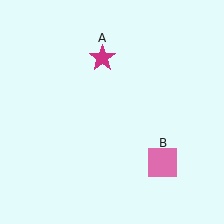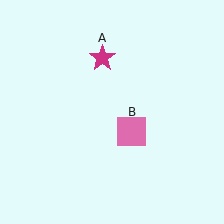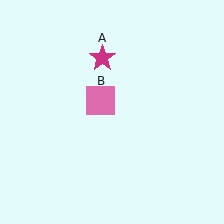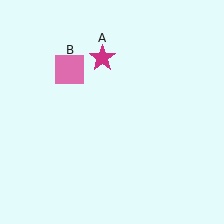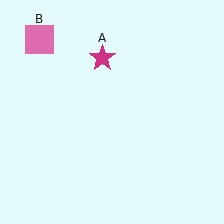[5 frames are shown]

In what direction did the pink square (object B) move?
The pink square (object B) moved up and to the left.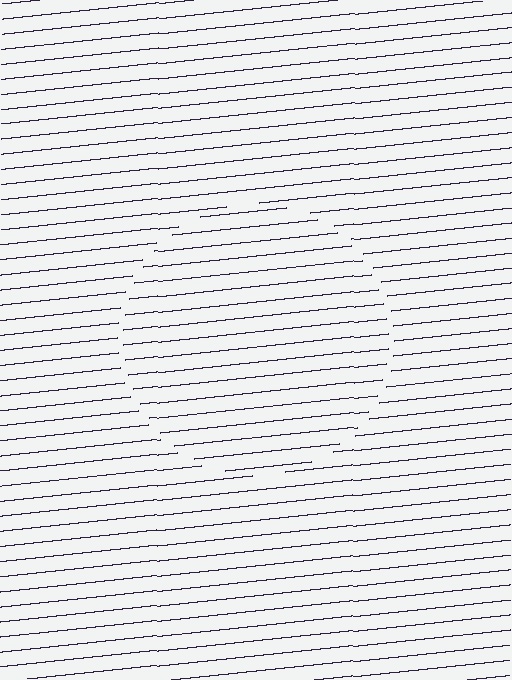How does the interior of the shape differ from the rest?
The interior of the shape contains the same grating, shifted by half a period — the contour is defined by the phase discontinuity where line-ends from the inner and outer gratings abut.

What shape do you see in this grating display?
An illusory circle. The interior of the shape contains the same grating, shifted by half a period — the contour is defined by the phase discontinuity where line-ends from the inner and outer gratings abut.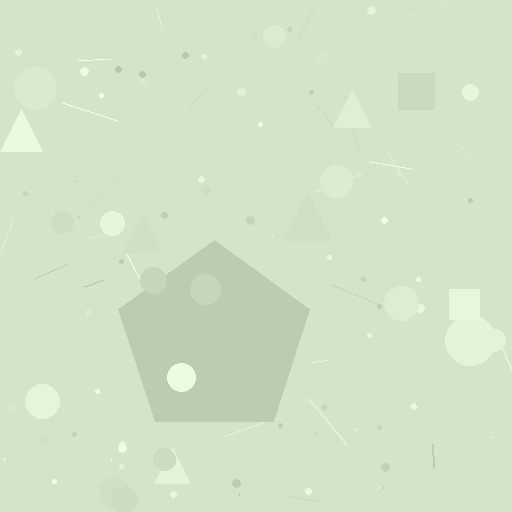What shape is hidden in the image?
A pentagon is hidden in the image.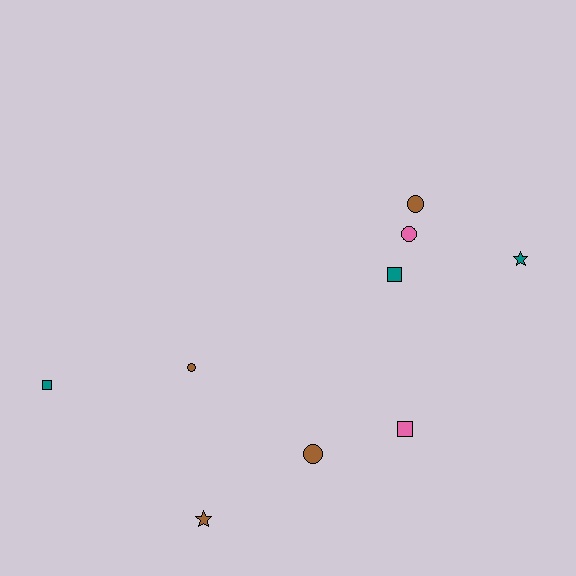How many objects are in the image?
There are 9 objects.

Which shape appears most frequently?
Circle, with 4 objects.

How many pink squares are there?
There is 1 pink square.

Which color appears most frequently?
Brown, with 4 objects.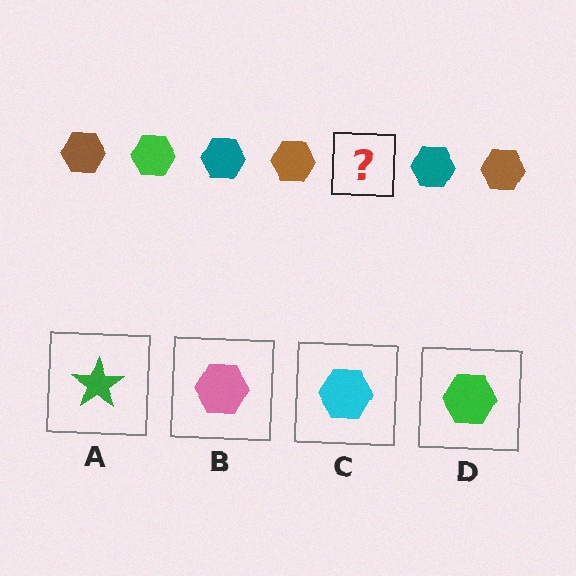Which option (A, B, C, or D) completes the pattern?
D.